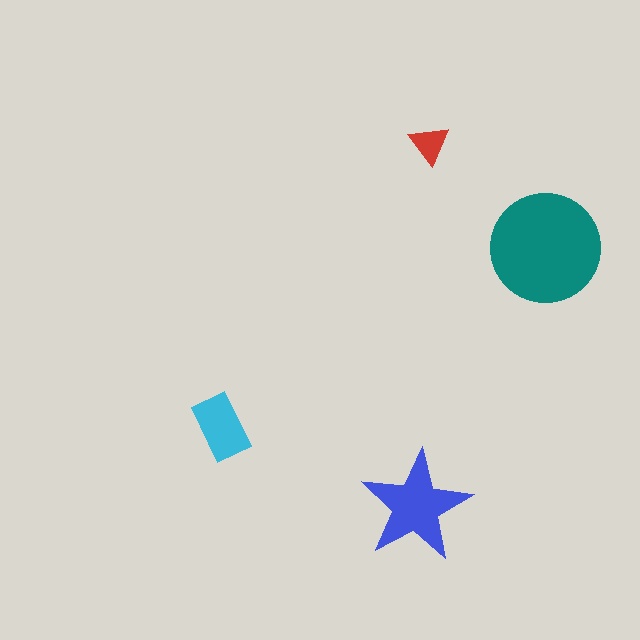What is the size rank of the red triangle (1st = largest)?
4th.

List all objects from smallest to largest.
The red triangle, the cyan rectangle, the blue star, the teal circle.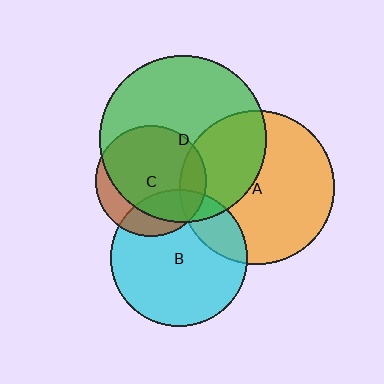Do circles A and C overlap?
Yes.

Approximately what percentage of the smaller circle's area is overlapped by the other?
Approximately 15%.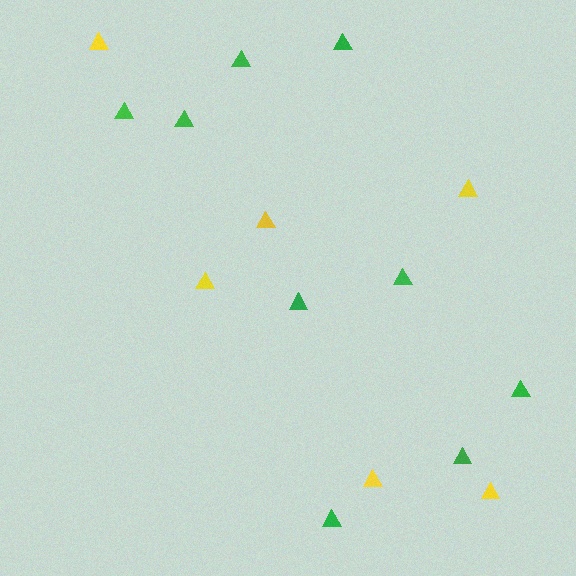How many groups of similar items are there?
There are 2 groups: one group of green triangles (9) and one group of yellow triangles (6).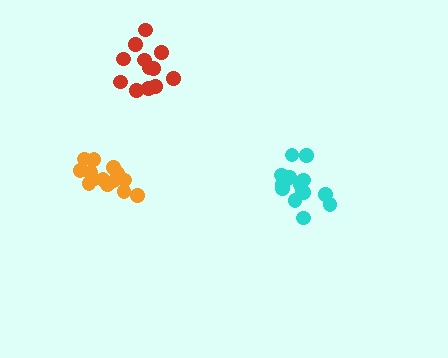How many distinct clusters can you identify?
There are 3 distinct clusters.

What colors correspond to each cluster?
The clusters are colored: cyan, orange, red.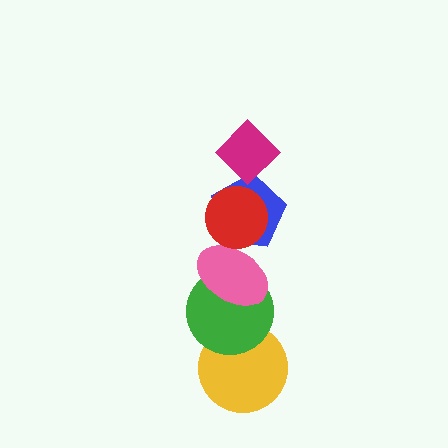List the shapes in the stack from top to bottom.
From top to bottom: the magenta diamond, the red circle, the blue pentagon, the pink ellipse, the green circle, the yellow circle.